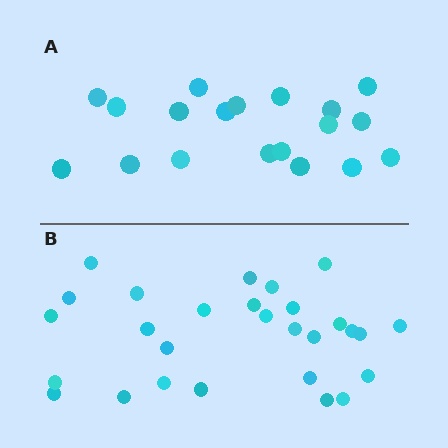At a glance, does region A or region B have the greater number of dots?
Region B (the bottom region) has more dots.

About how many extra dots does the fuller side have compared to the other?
Region B has roughly 8 or so more dots than region A.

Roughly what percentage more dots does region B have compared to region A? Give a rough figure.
About 45% more.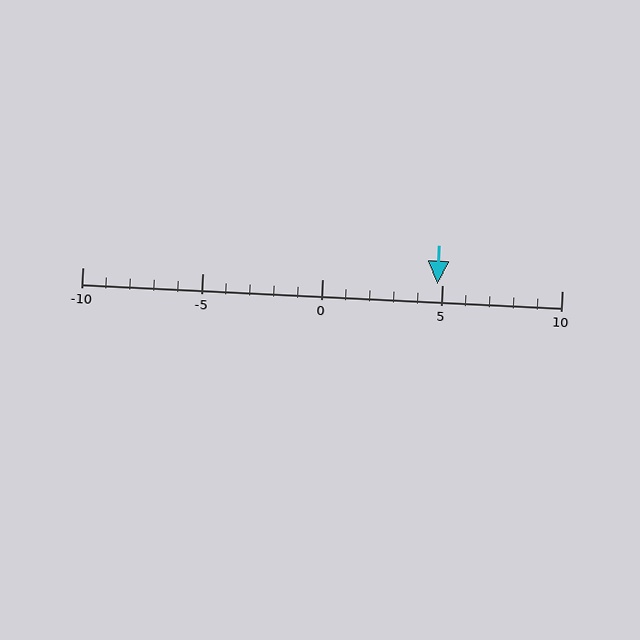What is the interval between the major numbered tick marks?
The major tick marks are spaced 5 units apart.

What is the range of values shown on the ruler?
The ruler shows values from -10 to 10.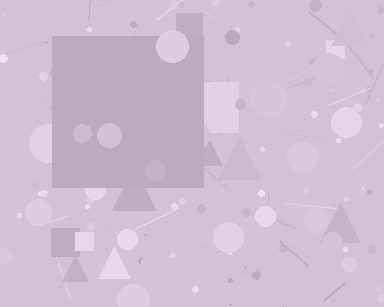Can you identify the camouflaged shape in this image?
The camouflaged shape is a square.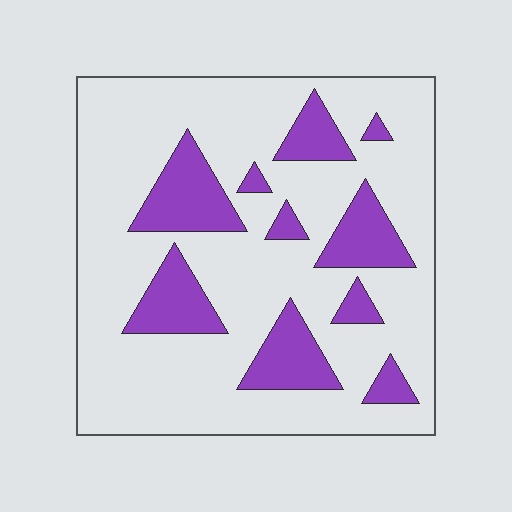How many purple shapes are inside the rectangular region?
10.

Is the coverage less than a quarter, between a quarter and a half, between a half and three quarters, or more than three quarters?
Less than a quarter.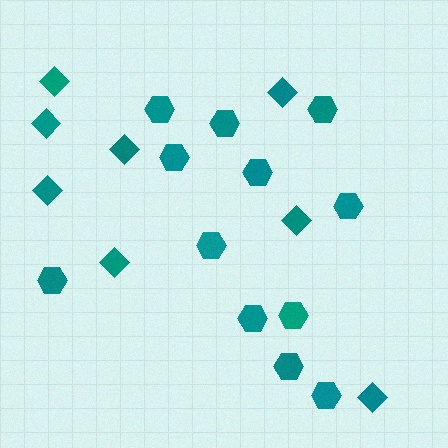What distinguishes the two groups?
There are 2 groups: one group of diamonds (8) and one group of hexagons (12).